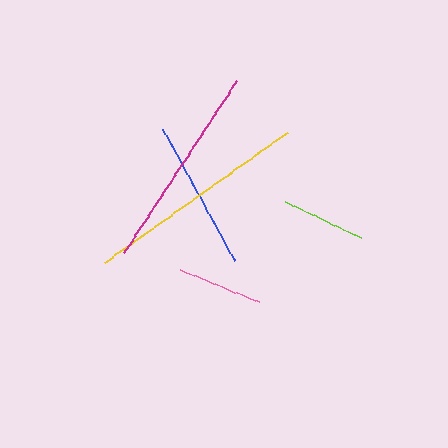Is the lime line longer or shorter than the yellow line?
The yellow line is longer than the lime line.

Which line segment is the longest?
The yellow line is the longest at approximately 224 pixels.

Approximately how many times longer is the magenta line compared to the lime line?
The magenta line is approximately 2.4 times the length of the lime line.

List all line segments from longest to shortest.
From longest to shortest: yellow, magenta, blue, pink, lime.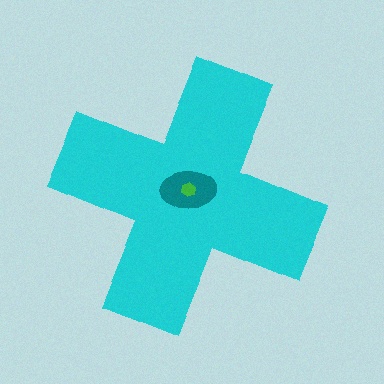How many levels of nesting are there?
3.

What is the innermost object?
The green hexagon.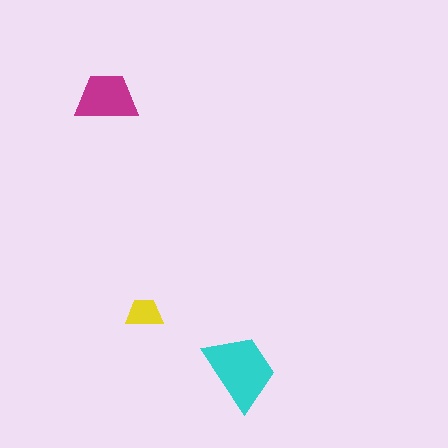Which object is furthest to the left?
The magenta trapezoid is leftmost.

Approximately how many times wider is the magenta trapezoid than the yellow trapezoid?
About 1.5 times wider.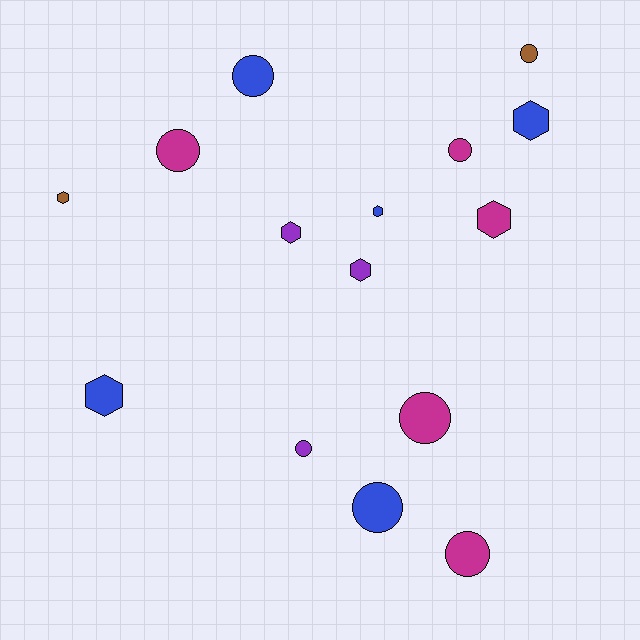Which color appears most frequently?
Magenta, with 5 objects.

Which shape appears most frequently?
Circle, with 8 objects.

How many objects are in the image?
There are 15 objects.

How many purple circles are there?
There is 1 purple circle.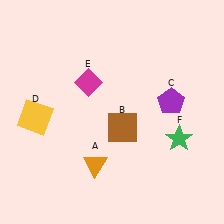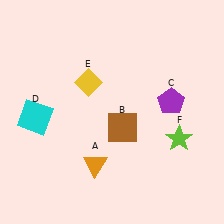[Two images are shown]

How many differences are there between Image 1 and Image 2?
There are 3 differences between the two images.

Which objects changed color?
D changed from yellow to cyan. E changed from magenta to yellow. F changed from green to lime.